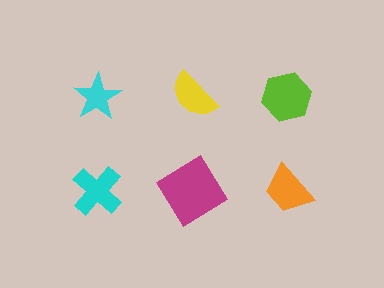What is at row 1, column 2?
A yellow semicircle.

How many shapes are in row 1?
3 shapes.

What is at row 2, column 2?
A magenta diamond.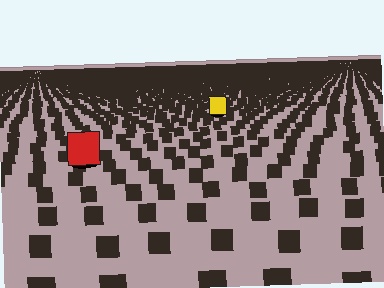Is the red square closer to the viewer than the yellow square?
Yes. The red square is closer — you can tell from the texture gradient: the ground texture is coarser near it.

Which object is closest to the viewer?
The red square is closest. The texture marks near it are larger and more spread out.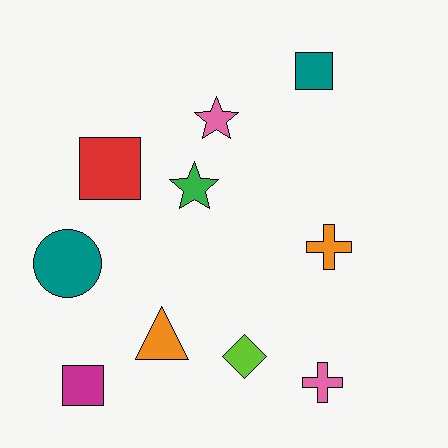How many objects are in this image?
There are 10 objects.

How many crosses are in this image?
There are 2 crosses.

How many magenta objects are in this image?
There is 1 magenta object.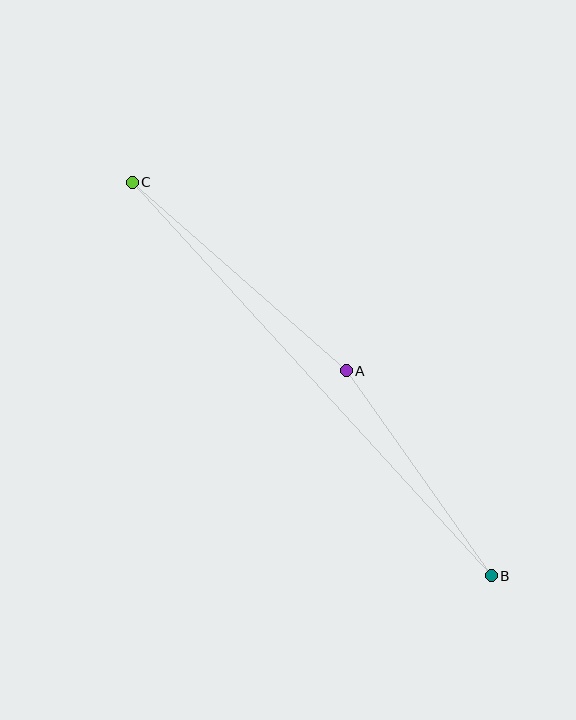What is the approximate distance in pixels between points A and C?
The distance between A and C is approximately 285 pixels.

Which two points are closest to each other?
Points A and B are closest to each other.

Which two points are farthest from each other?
Points B and C are farthest from each other.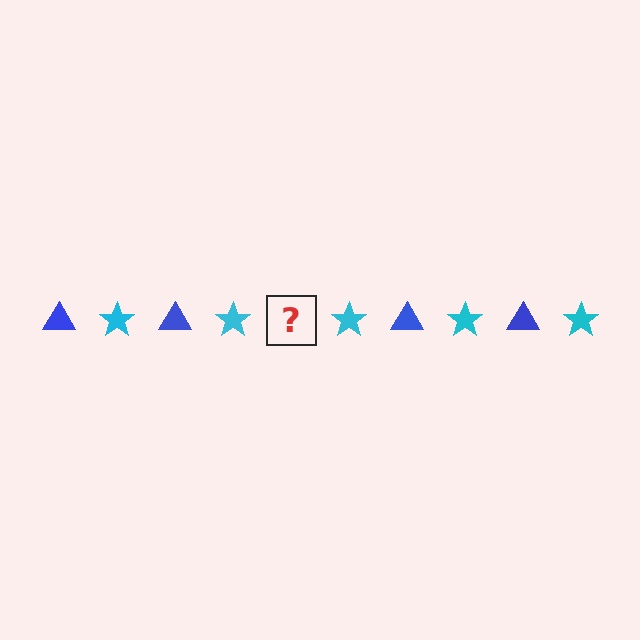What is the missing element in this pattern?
The missing element is a blue triangle.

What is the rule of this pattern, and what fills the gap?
The rule is that the pattern alternates between blue triangle and cyan star. The gap should be filled with a blue triangle.